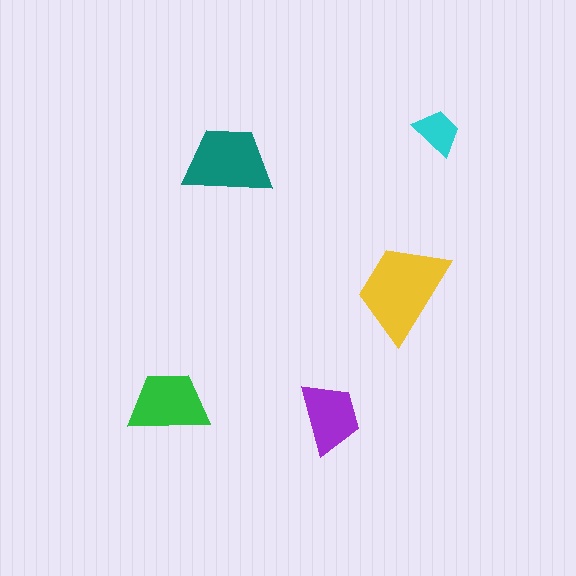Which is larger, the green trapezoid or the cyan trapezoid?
The green one.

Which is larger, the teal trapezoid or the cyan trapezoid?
The teal one.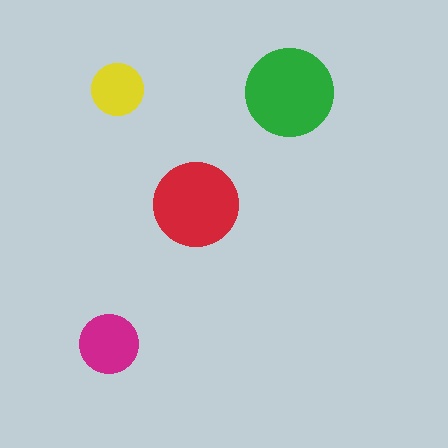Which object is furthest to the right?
The green circle is rightmost.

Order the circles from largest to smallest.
the green one, the red one, the magenta one, the yellow one.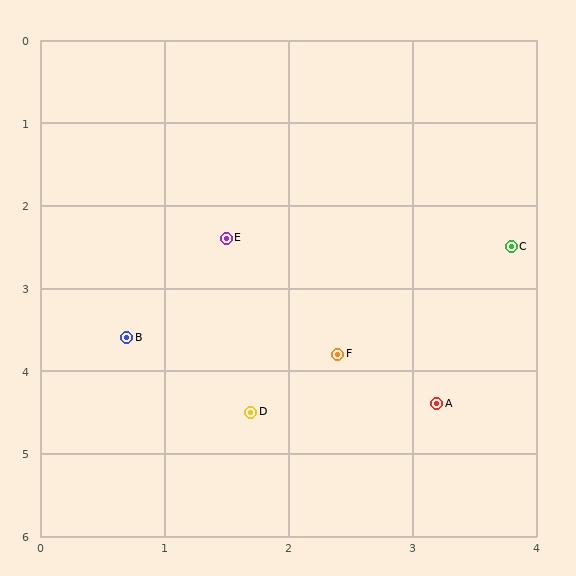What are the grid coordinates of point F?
Point F is at approximately (2.4, 3.8).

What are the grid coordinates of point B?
Point B is at approximately (0.7, 3.6).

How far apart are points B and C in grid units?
Points B and C are about 3.3 grid units apart.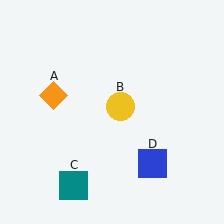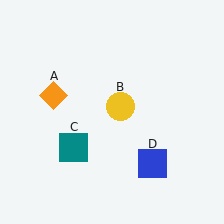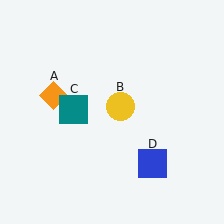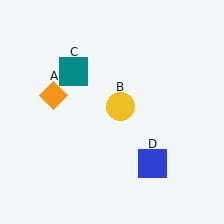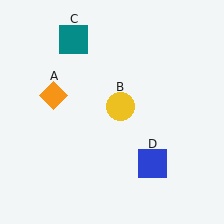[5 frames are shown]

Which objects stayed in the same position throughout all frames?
Orange diamond (object A) and yellow circle (object B) and blue square (object D) remained stationary.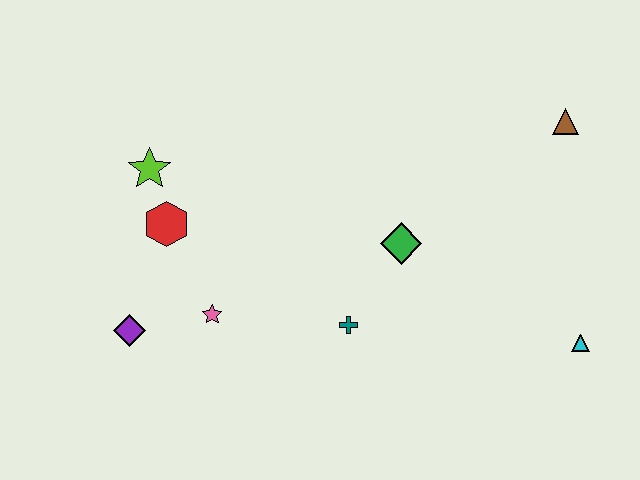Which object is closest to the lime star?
The red hexagon is closest to the lime star.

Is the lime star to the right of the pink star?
No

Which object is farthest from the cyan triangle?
The lime star is farthest from the cyan triangle.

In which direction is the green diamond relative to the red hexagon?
The green diamond is to the right of the red hexagon.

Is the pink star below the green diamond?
Yes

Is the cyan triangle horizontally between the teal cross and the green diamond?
No